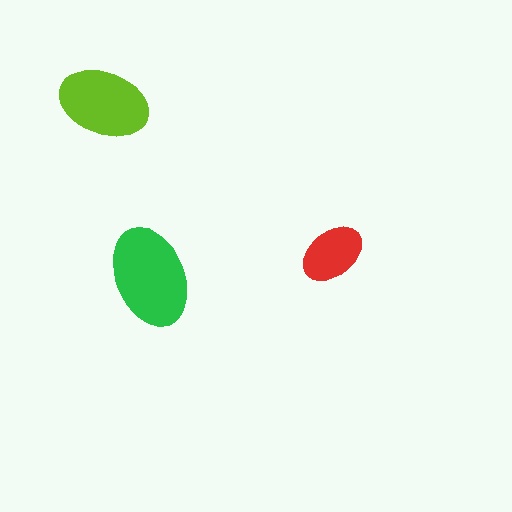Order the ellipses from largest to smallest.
the green one, the lime one, the red one.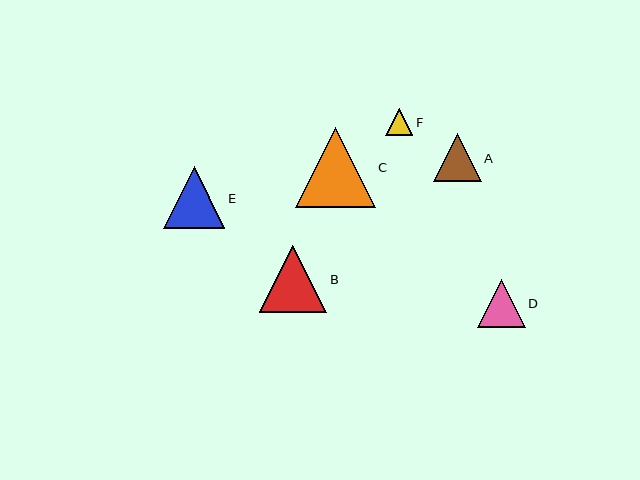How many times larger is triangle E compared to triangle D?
Triangle E is approximately 1.3 times the size of triangle D.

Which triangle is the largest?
Triangle C is the largest with a size of approximately 80 pixels.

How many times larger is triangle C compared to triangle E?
Triangle C is approximately 1.3 times the size of triangle E.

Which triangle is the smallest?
Triangle F is the smallest with a size of approximately 27 pixels.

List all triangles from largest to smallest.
From largest to smallest: C, B, E, A, D, F.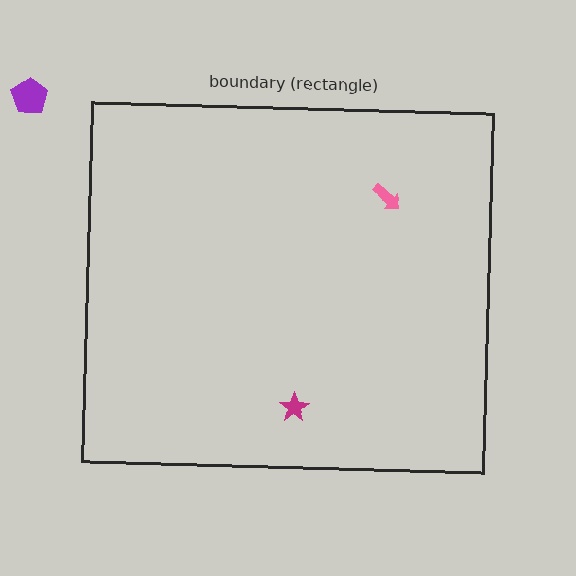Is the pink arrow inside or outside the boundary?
Inside.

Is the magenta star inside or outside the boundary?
Inside.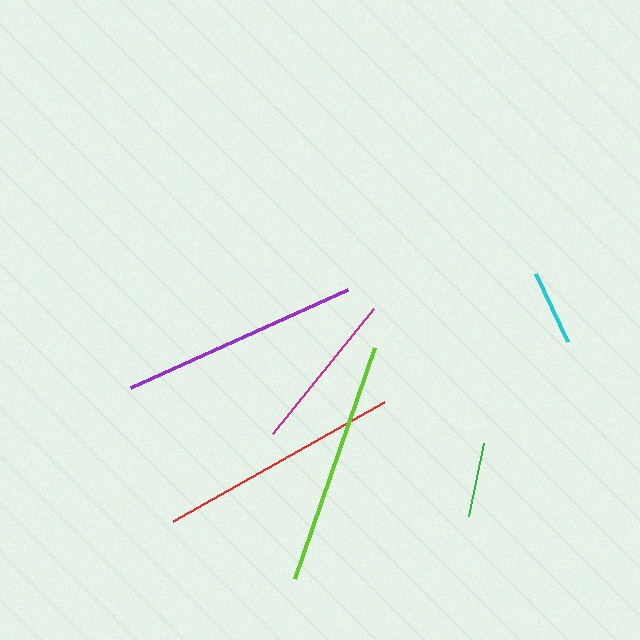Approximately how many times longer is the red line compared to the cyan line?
The red line is approximately 3.2 times the length of the cyan line.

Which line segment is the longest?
The lime line is the longest at approximately 244 pixels.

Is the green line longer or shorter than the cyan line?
The cyan line is longer than the green line.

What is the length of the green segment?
The green segment is approximately 75 pixels long.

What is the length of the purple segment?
The purple segment is approximately 238 pixels long.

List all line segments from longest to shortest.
From longest to shortest: lime, red, purple, magenta, cyan, green.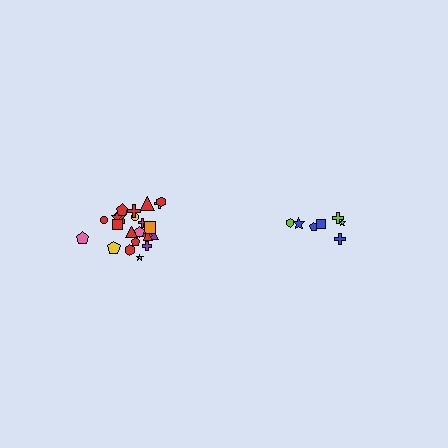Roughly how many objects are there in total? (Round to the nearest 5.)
Roughly 30 objects in total.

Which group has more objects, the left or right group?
The left group.